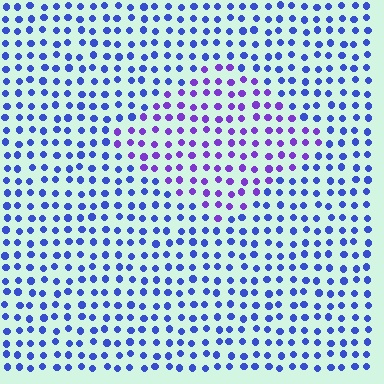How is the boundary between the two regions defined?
The boundary is defined purely by a slight shift in hue (about 38 degrees). Spacing, size, and orientation are identical on both sides.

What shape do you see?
I see a diamond.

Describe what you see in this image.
The image is filled with small blue elements in a uniform arrangement. A diamond-shaped region is visible where the elements are tinted to a slightly different hue, forming a subtle color boundary.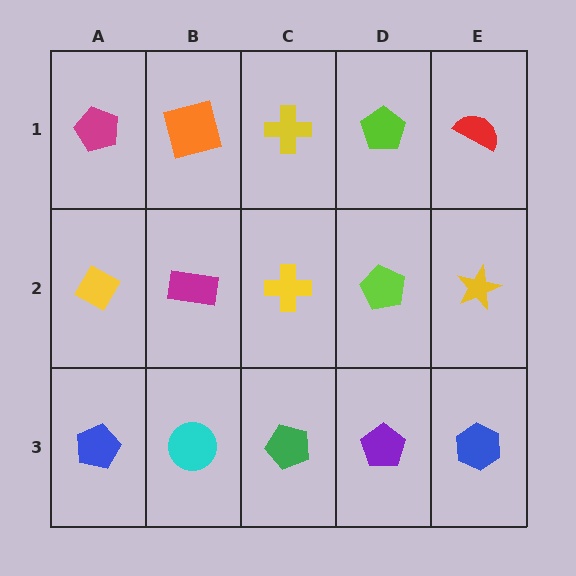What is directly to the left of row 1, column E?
A lime pentagon.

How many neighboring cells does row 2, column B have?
4.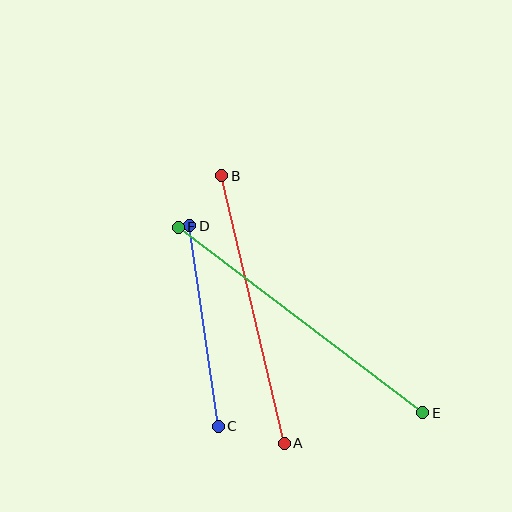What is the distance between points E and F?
The distance is approximately 307 pixels.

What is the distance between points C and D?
The distance is approximately 203 pixels.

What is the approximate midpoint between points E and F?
The midpoint is at approximately (301, 320) pixels.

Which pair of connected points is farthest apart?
Points E and F are farthest apart.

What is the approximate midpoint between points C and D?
The midpoint is at approximately (204, 326) pixels.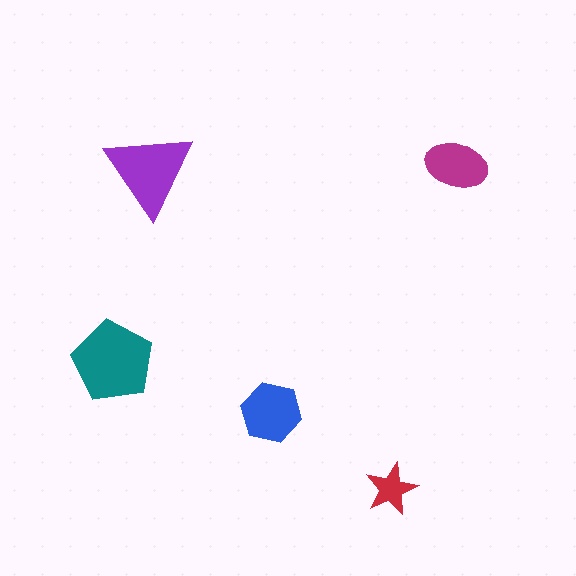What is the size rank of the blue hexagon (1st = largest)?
3rd.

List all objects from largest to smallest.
The teal pentagon, the purple triangle, the blue hexagon, the magenta ellipse, the red star.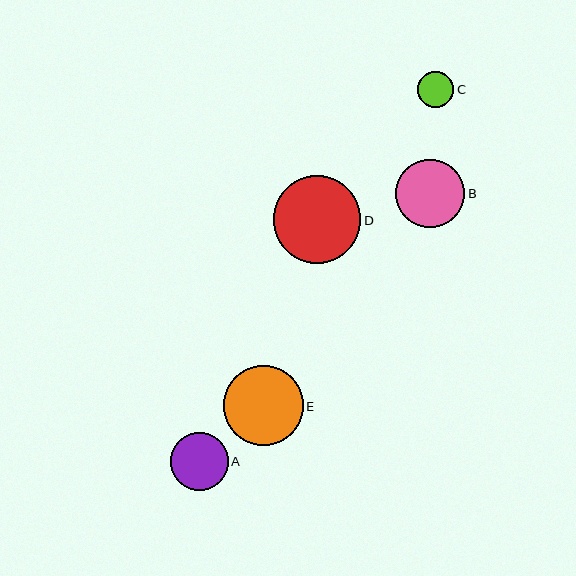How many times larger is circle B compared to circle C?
Circle B is approximately 1.9 times the size of circle C.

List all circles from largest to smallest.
From largest to smallest: D, E, B, A, C.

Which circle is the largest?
Circle D is the largest with a size of approximately 88 pixels.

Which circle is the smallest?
Circle C is the smallest with a size of approximately 36 pixels.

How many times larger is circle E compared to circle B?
Circle E is approximately 1.2 times the size of circle B.